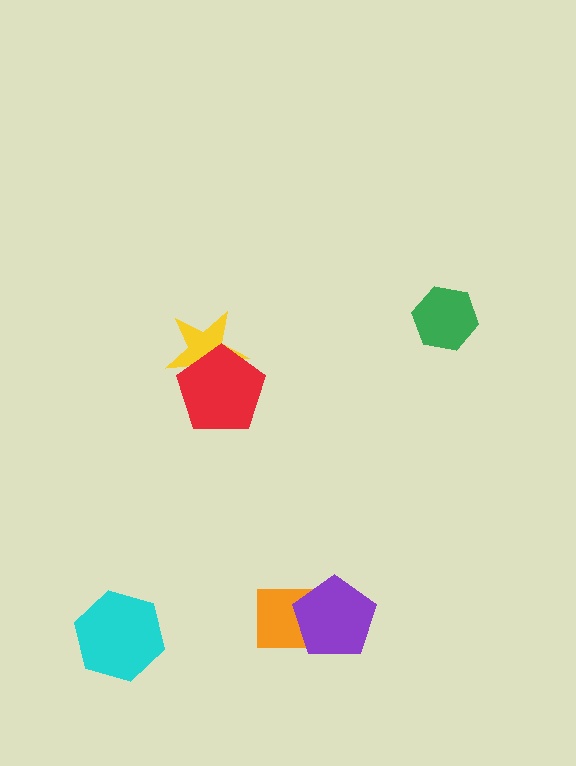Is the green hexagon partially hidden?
No, no other shape covers it.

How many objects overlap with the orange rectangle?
1 object overlaps with the orange rectangle.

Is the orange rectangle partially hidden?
Yes, it is partially covered by another shape.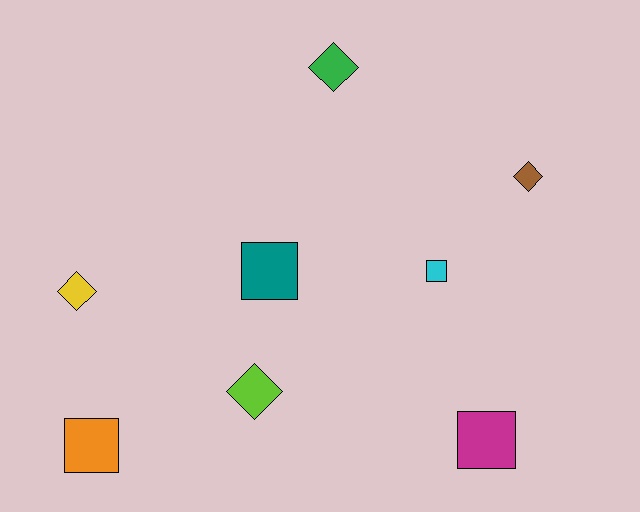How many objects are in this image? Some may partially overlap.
There are 8 objects.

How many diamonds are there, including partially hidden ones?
There are 4 diamonds.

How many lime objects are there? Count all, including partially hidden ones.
There is 1 lime object.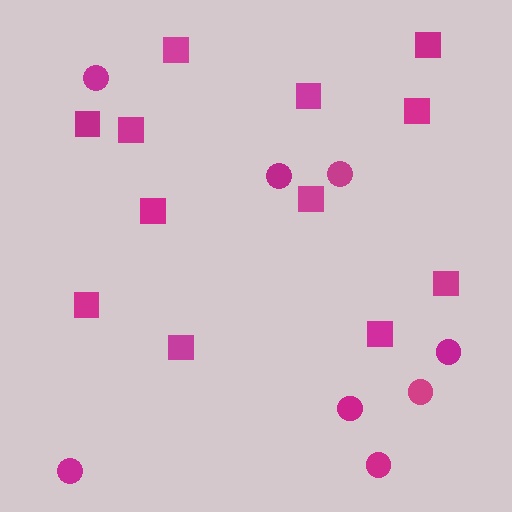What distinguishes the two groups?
There are 2 groups: one group of circles (8) and one group of squares (12).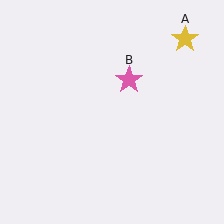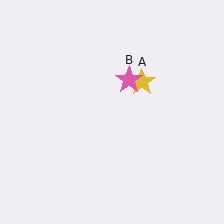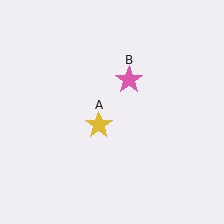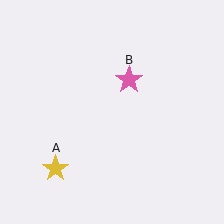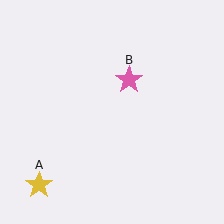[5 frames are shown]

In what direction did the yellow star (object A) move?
The yellow star (object A) moved down and to the left.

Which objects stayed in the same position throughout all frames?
Pink star (object B) remained stationary.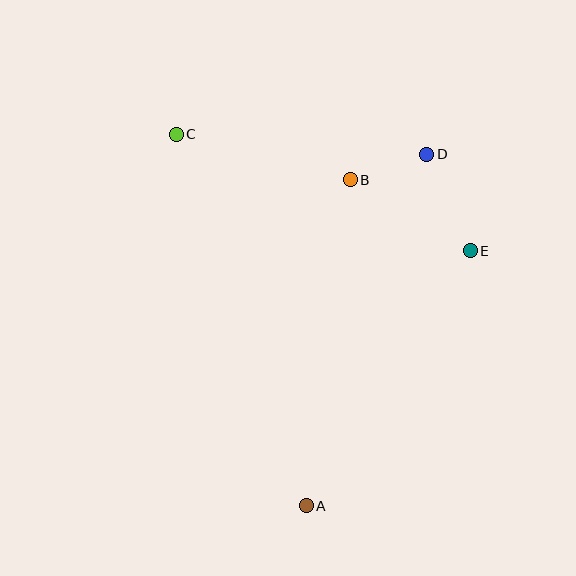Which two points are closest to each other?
Points B and D are closest to each other.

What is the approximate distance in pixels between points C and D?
The distance between C and D is approximately 252 pixels.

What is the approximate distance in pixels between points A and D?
The distance between A and D is approximately 372 pixels.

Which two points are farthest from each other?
Points A and C are farthest from each other.